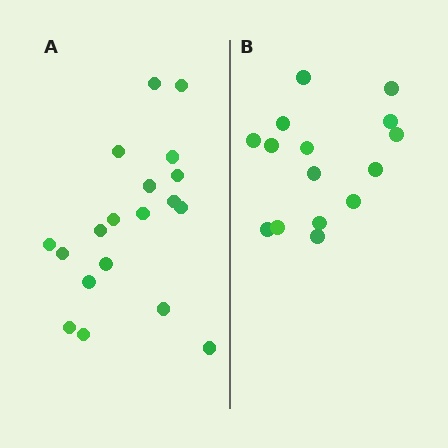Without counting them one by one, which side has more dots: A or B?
Region A (the left region) has more dots.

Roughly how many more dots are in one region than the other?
Region A has about 4 more dots than region B.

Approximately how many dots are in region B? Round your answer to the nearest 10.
About 20 dots. (The exact count is 15, which rounds to 20.)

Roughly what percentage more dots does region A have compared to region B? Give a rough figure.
About 25% more.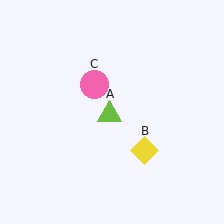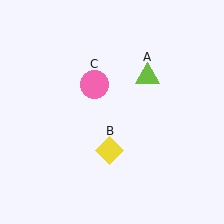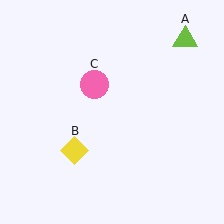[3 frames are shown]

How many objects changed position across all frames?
2 objects changed position: lime triangle (object A), yellow diamond (object B).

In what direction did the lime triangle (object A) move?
The lime triangle (object A) moved up and to the right.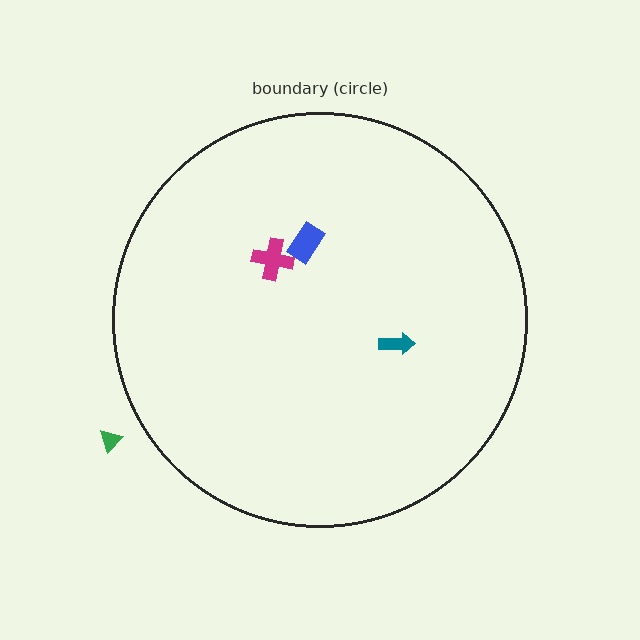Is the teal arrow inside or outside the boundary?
Inside.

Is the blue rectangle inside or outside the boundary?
Inside.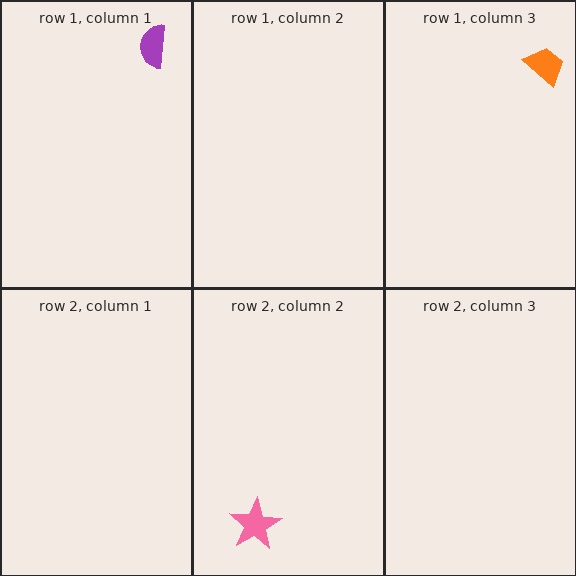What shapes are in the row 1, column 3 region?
The orange trapezoid.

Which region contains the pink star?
The row 2, column 2 region.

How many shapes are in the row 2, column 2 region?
1.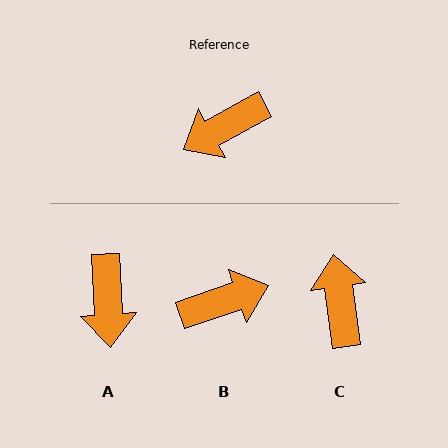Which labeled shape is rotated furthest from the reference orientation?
B, about 170 degrees away.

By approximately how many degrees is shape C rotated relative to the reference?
Approximately 111 degrees clockwise.